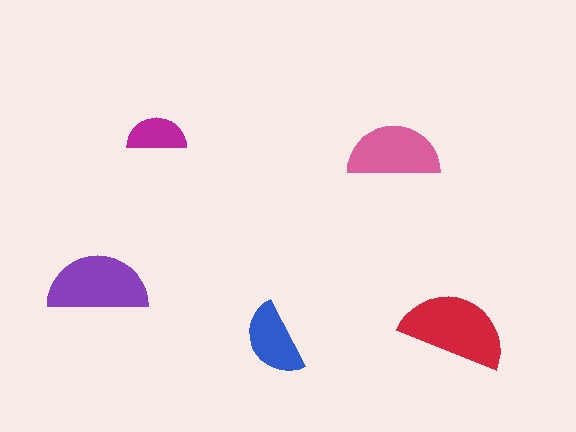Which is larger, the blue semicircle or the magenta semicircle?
The blue one.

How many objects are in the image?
There are 5 objects in the image.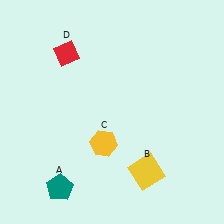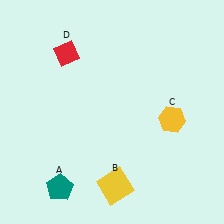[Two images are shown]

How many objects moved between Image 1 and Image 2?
2 objects moved between the two images.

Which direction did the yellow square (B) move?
The yellow square (B) moved left.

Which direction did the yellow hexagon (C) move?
The yellow hexagon (C) moved right.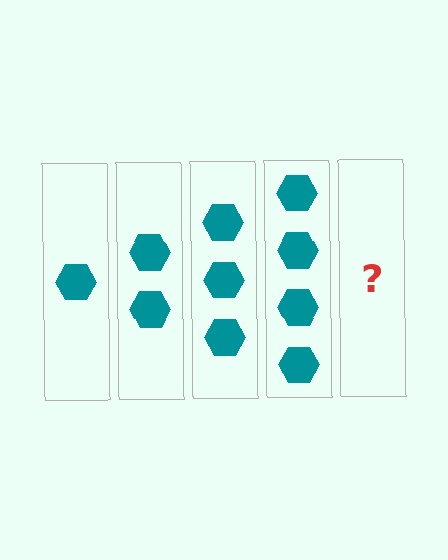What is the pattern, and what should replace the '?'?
The pattern is that each step adds one more hexagon. The '?' should be 5 hexagons.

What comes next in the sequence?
The next element should be 5 hexagons.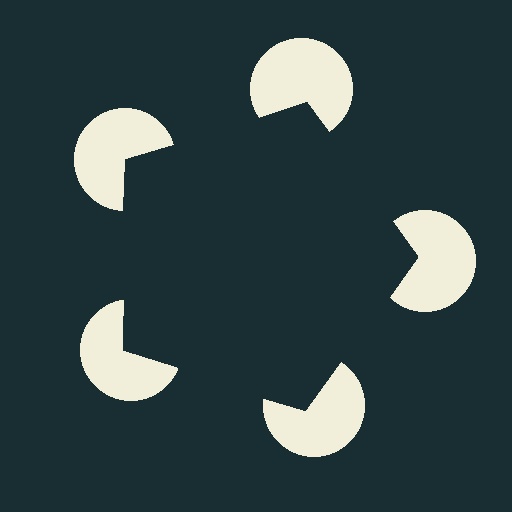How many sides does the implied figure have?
5 sides.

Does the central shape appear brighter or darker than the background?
It typically appears slightly darker than the background, even though no actual brightness change is drawn.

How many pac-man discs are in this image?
There are 5 — one at each vertex of the illusory pentagon.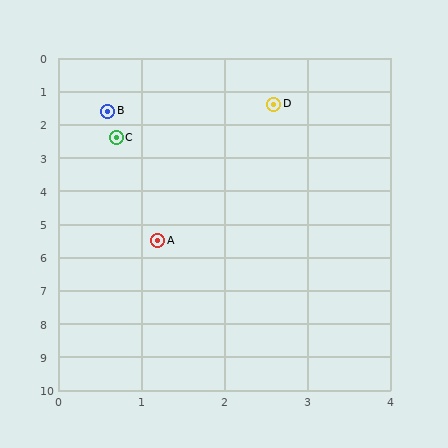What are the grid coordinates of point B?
Point B is at approximately (0.6, 1.6).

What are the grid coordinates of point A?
Point A is at approximately (1.2, 5.5).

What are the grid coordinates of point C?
Point C is at approximately (0.7, 2.4).